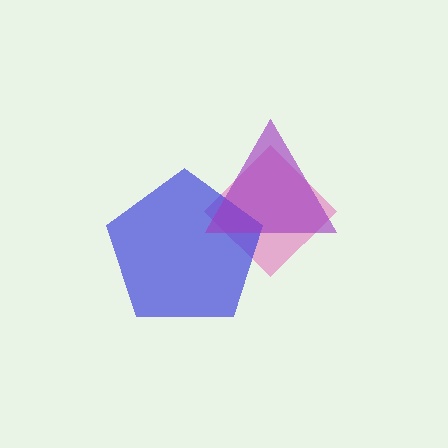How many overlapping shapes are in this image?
There are 3 overlapping shapes in the image.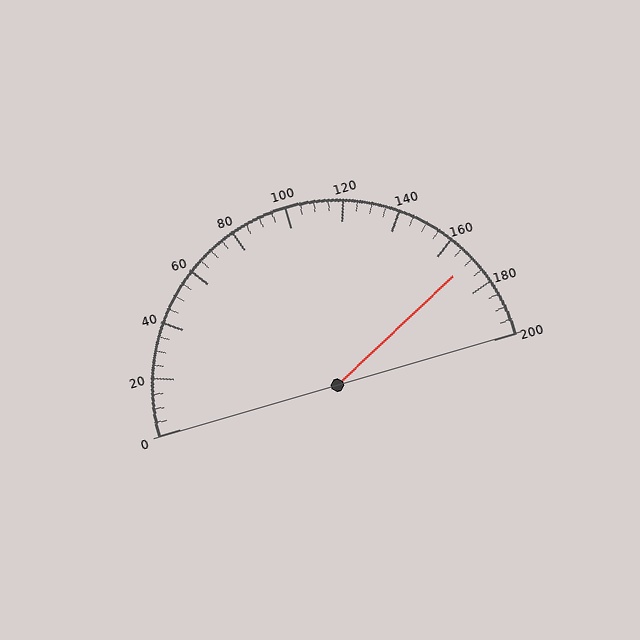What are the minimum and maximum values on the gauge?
The gauge ranges from 0 to 200.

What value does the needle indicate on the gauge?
The needle indicates approximately 170.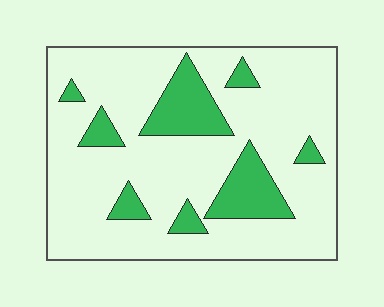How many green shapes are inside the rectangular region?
8.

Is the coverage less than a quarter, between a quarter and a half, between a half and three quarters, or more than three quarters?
Less than a quarter.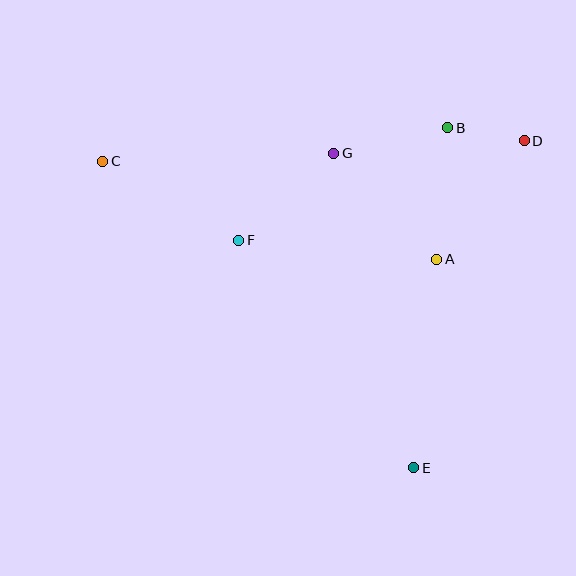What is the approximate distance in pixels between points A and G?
The distance between A and G is approximately 148 pixels.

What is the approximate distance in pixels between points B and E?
The distance between B and E is approximately 342 pixels.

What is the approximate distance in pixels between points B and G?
The distance between B and G is approximately 117 pixels.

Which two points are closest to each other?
Points B and D are closest to each other.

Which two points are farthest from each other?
Points C and E are farthest from each other.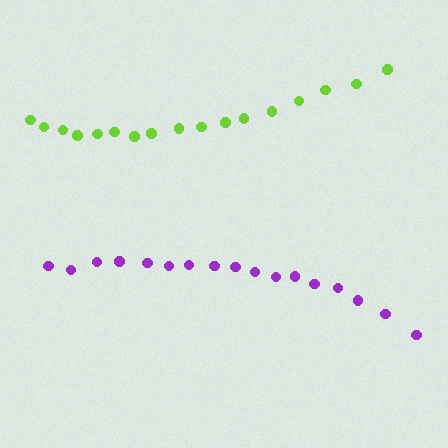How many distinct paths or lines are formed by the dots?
There are 2 distinct paths.